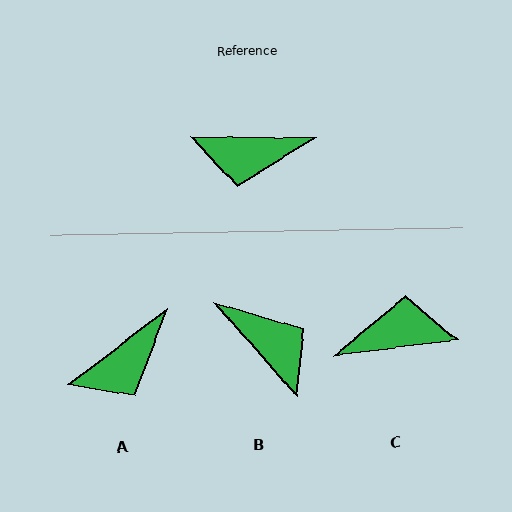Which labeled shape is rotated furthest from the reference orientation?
C, about 172 degrees away.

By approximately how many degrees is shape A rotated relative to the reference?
Approximately 38 degrees counter-clockwise.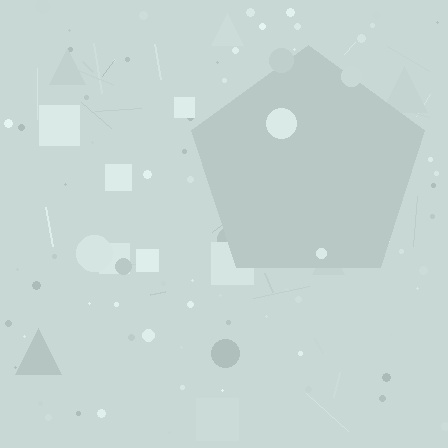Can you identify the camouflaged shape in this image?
The camouflaged shape is a pentagon.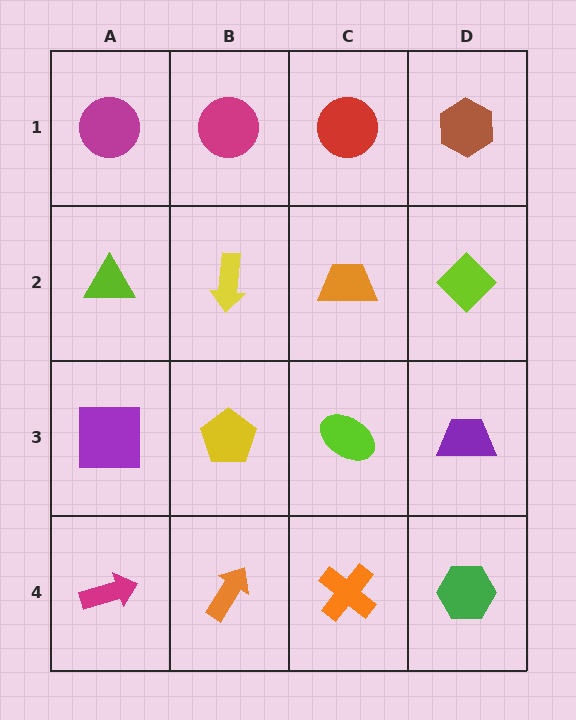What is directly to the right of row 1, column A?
A magenta circle.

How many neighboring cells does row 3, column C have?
4.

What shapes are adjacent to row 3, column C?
An orange trapezoid (row 2, column C), an orange cross (row 4, column C), a yellow pentagon (row 3, column B), a purple trapezoid (row 3, column D).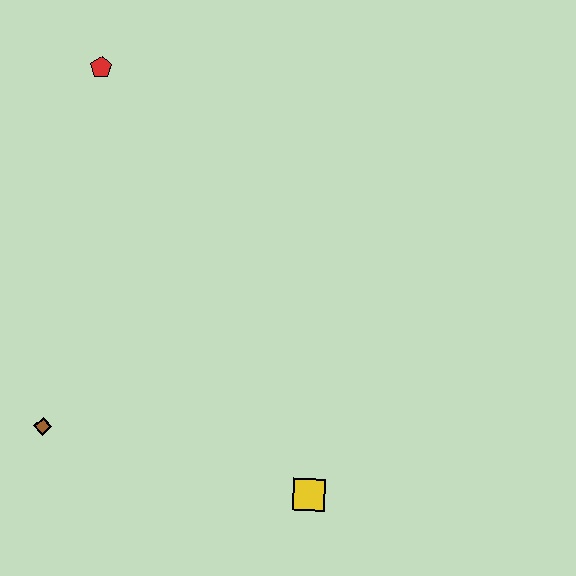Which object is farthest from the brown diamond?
The red pentagon is farthest from the brown diamond.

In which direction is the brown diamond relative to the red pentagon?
The brown diamond is below the red pentagon.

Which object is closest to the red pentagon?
The brown diamond is closest to the red pentagon.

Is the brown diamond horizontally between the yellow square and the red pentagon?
No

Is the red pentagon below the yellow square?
No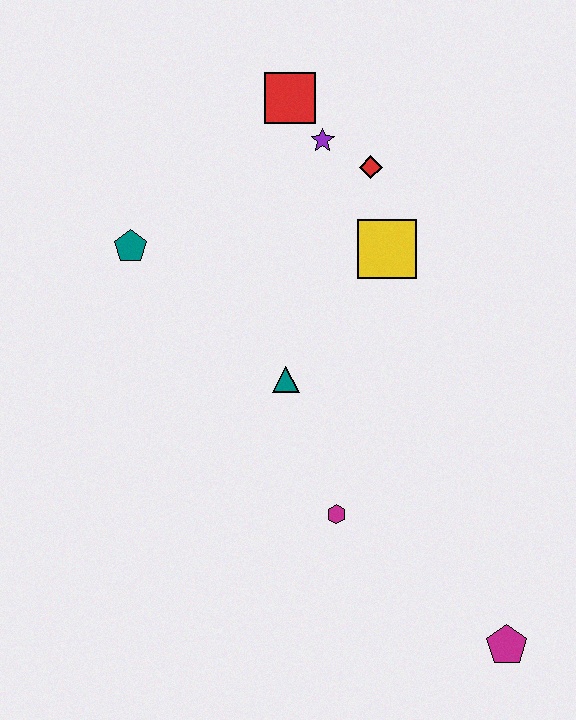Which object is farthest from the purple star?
The magenta pentagon is farthest from the purple star.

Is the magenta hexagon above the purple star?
No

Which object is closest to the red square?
The purple star is closest to the red square.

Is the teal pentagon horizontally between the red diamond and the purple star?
No